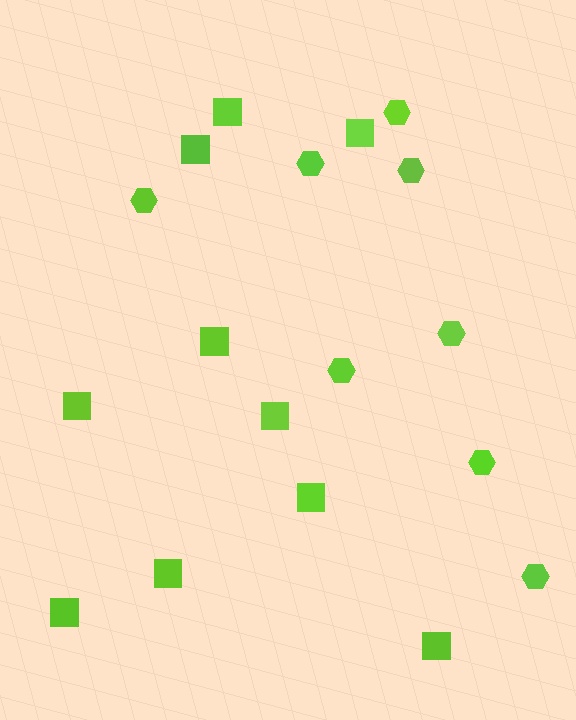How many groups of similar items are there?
There are 2 groups: one group of hexagons (8) and one group of squares (10).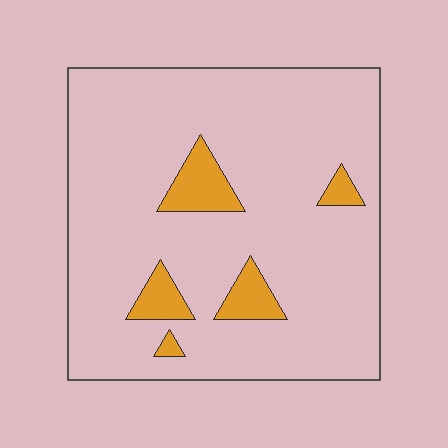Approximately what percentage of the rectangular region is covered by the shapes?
Approximately 10%.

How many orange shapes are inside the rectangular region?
5.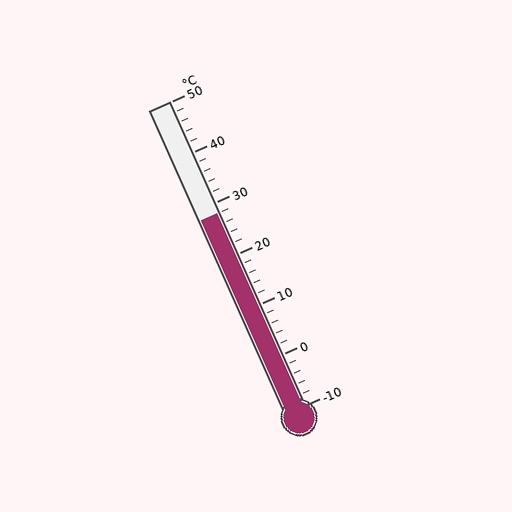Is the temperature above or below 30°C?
The temperature is below 30°C.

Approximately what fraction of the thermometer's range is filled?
The thermometer is filled to approximately 65% of its range.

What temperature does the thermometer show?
The thermometer shows approximately 28°C.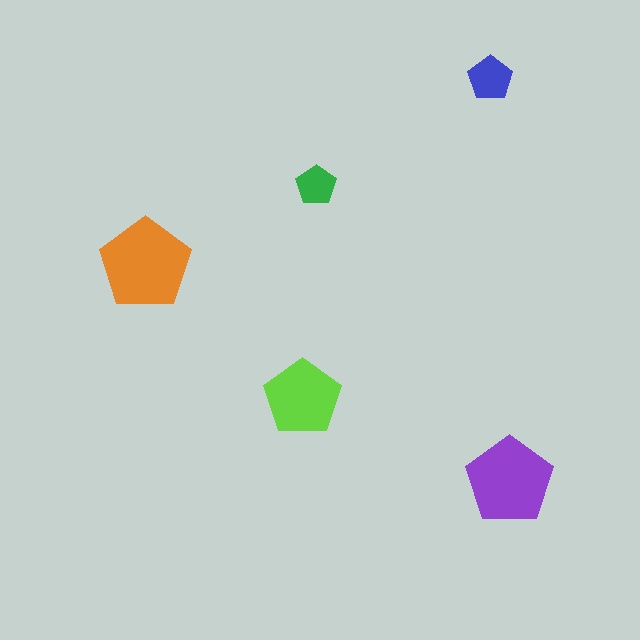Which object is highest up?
The blue pentagon is topmost.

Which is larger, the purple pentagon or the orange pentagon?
The orange one.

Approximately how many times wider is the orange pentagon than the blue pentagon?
About 2 times wider.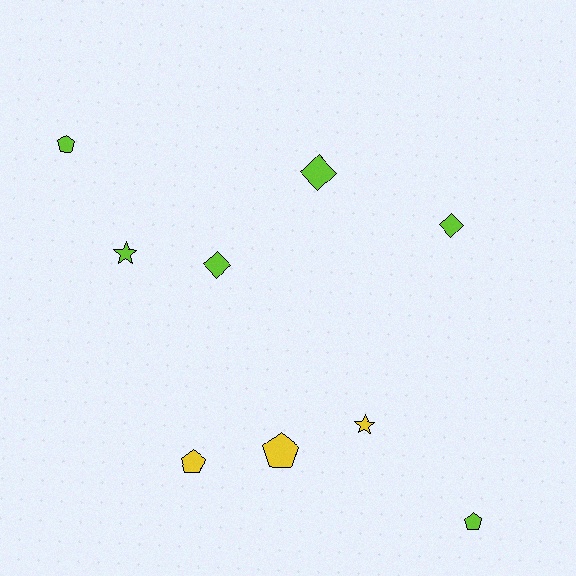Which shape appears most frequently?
Pentagon, with 4 objects.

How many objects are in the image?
There are 9 objects.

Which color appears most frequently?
Lime, with 6 objects.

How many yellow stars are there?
There is 1 yellow star.